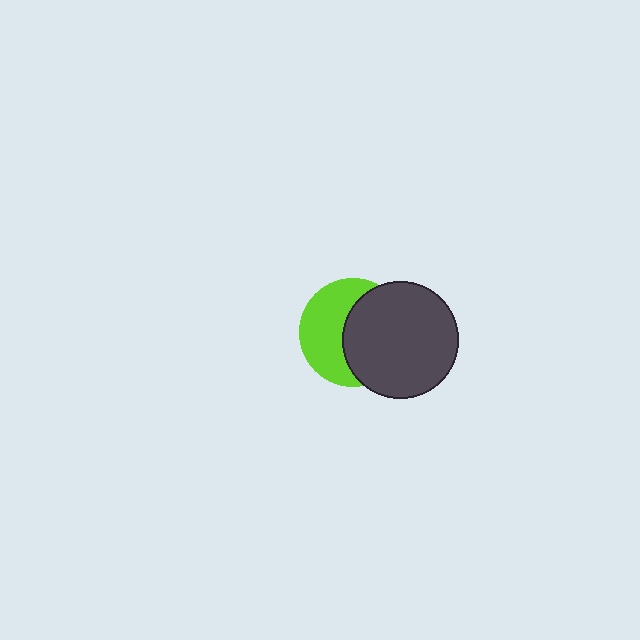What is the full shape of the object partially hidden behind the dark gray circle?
The partially hidden object is a lime circle.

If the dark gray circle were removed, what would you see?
You would see the complete lime circle.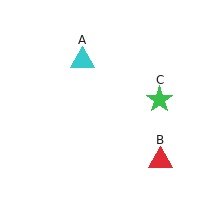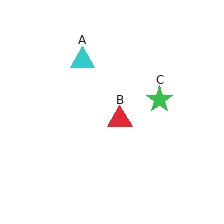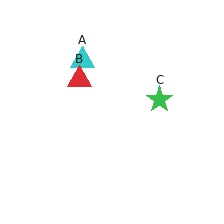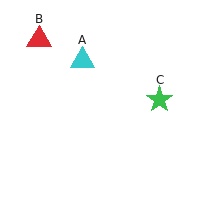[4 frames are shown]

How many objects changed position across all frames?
1 object changed position: red triangle (object B).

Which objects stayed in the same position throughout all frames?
Cyan triangle (object A) and green star (object C) remained stationary.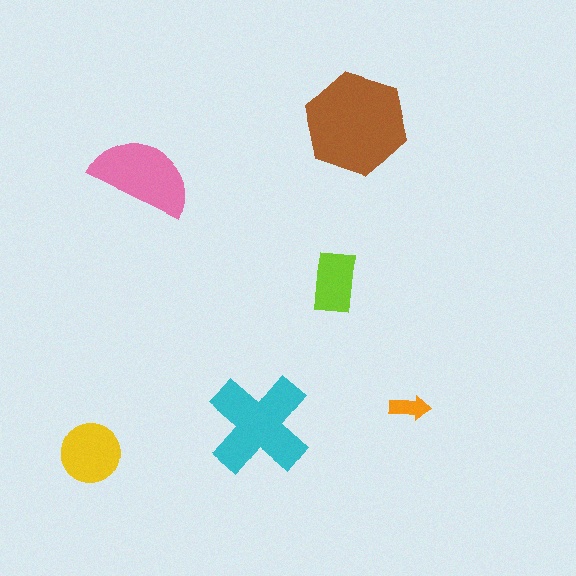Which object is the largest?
The brown hexagon.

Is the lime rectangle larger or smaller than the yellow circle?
Smaller.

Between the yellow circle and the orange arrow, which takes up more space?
The yellow circle.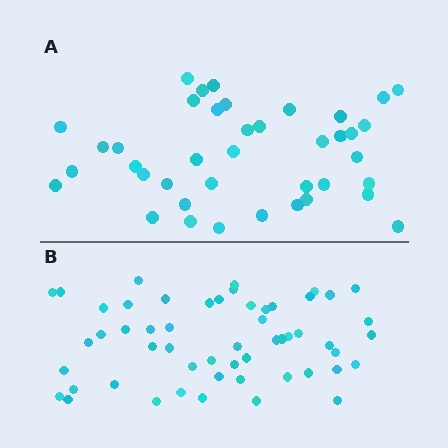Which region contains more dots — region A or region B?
Region B (the bottom region) has more dots.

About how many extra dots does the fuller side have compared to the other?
Region B has approximately 15 more dots than region A.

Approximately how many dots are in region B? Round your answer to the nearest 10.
About 50 dots. (The exact count is 54, which rounds to 50.)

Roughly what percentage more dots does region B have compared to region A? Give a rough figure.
About 35% more.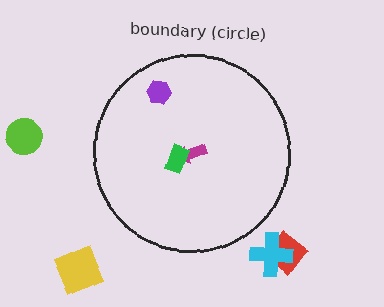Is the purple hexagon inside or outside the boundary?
Inside.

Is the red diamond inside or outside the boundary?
Outside.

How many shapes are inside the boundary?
3 inside, 4 outside.